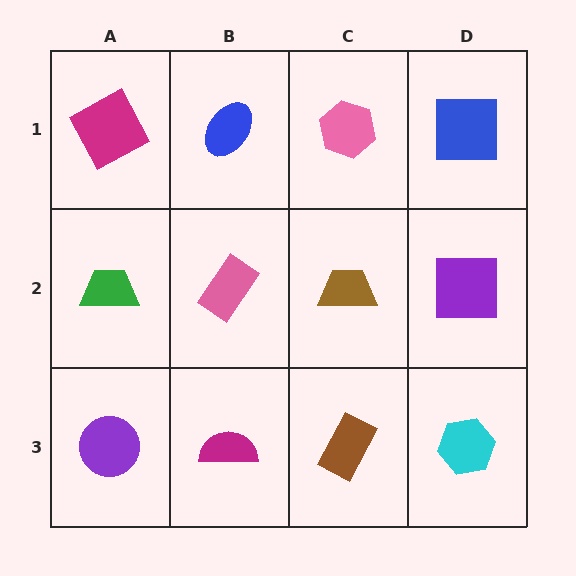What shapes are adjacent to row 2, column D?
A blue square (row 1, column D), a cyan hexagon (row 3, column D), a brown trapezoid (row 2, column C).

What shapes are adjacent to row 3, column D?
A purple square (row 2, column D), a brown rectangle (row 3, column C).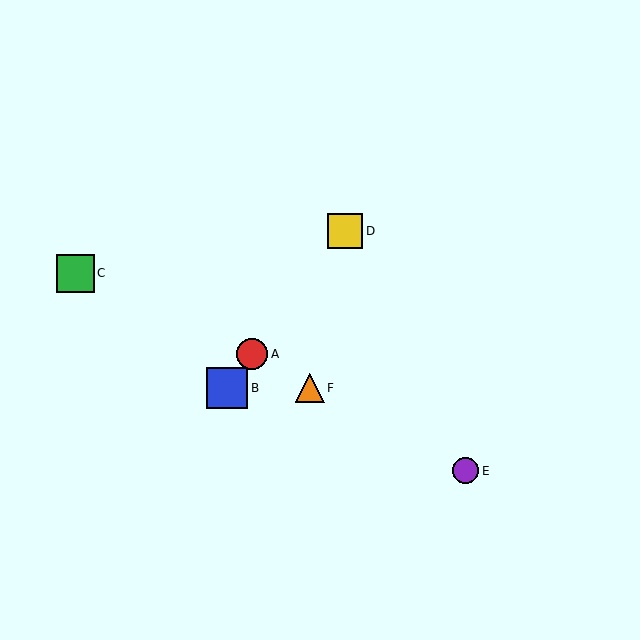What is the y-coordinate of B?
Object B is at y≈388.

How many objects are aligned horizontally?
2 objects (B, F) are aligned horizontally.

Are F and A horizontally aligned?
No, F is at y≈388 and A is at y≈354.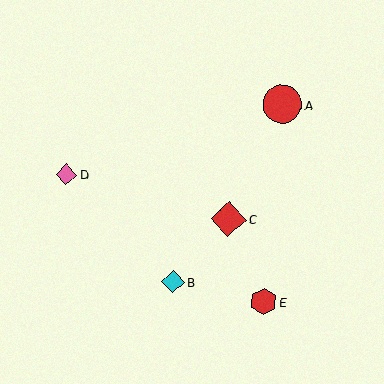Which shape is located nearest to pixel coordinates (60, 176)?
The pink diamond (labeled D) at (66, 175) is nearest to that location.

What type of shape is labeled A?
Shape A is a red circle.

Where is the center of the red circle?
The center of the red circle is at (283, 104).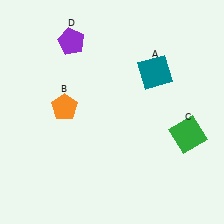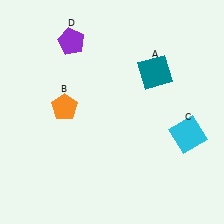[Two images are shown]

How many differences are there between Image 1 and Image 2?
There is 1 difference between the two images.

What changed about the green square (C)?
In Image 1, C is green. In Image 2, it changed to cyan.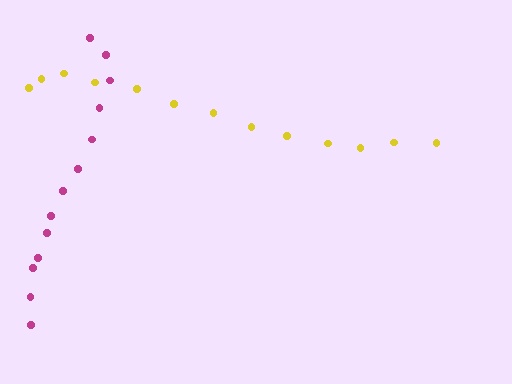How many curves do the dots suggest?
There are 2 distinct paths.